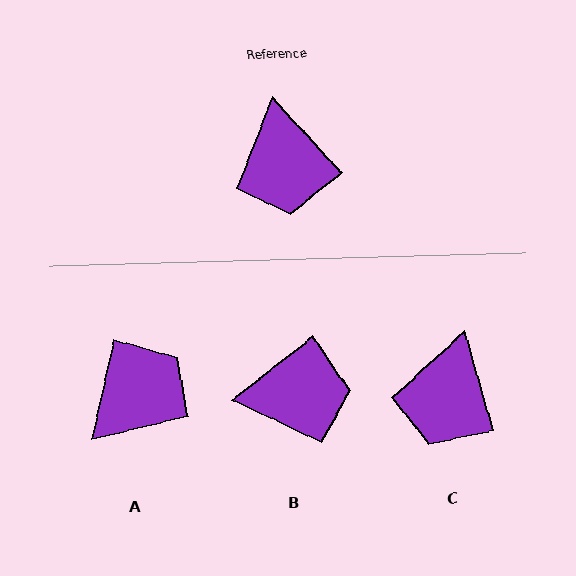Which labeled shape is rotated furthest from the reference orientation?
A, about 125 degrees away.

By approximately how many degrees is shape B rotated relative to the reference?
Approximately 85 degrees counter-clockwise.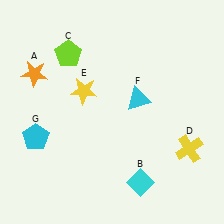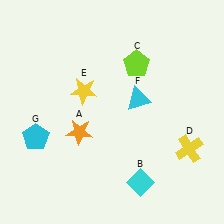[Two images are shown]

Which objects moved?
The objects that moved are: the orange star (A), the lime pentagon (C).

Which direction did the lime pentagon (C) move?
The lime pentagon (C) moved right.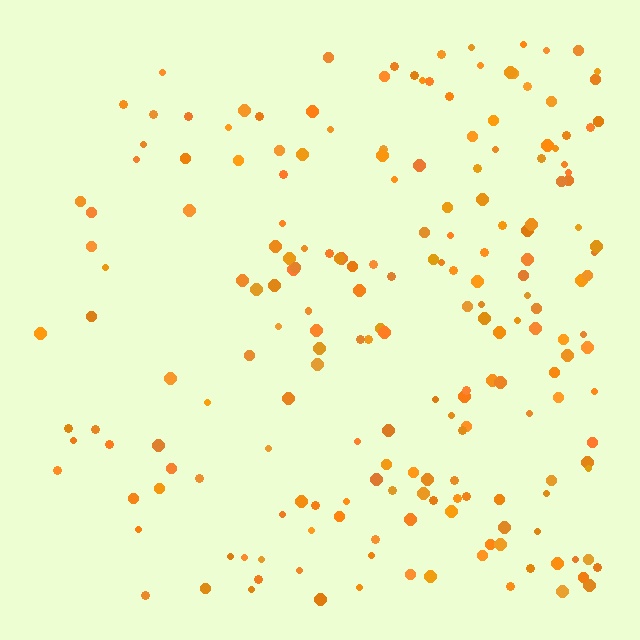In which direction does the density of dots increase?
From left to right, with the right side densest.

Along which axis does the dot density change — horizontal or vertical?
Horizontal.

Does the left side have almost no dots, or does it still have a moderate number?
Still a moderate number, just noticeably fewer than the right.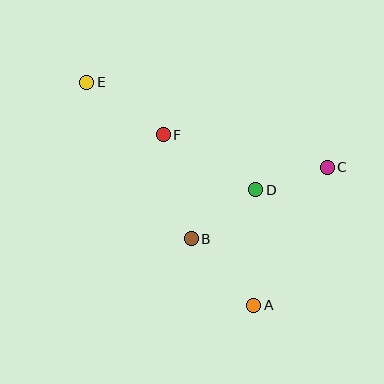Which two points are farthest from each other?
Points A and E are farthest from each other.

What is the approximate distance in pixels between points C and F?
The distance between C and F is approximately 167 pixels.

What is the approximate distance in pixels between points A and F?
The distance between A and F is approximately 193 pixels.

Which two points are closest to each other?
Points C and D are closest to each other.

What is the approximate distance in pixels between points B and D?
The distance between B and D is approximately 81 pixels.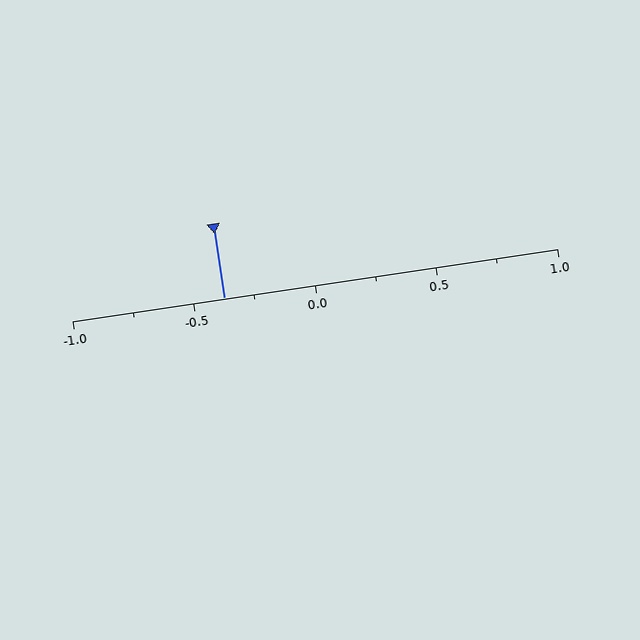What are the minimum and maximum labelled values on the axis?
The axis runs from -1.0 to 1.0.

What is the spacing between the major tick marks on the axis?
The major ticks are spaced 0.5 apart.